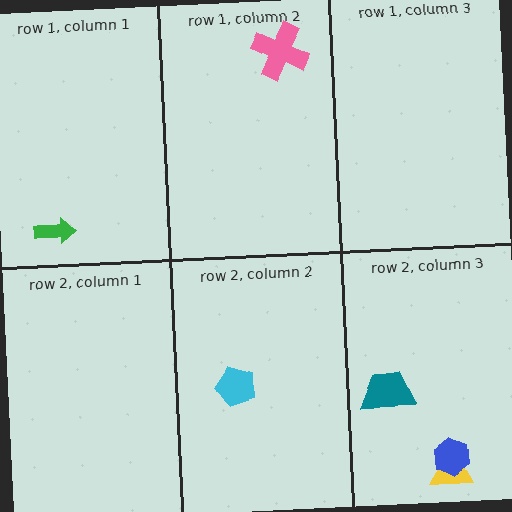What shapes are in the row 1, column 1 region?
The green arrow.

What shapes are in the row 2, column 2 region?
The cyan pentagon.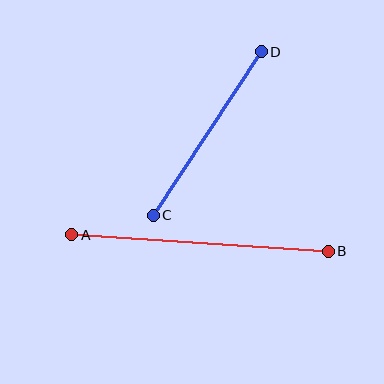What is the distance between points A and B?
The distance is approximately 257 pixels.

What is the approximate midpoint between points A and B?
The midpoint is at approximately (200, 243) pixels.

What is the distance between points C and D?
The distance is approximately 196 pixels.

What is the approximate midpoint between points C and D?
The midpoint is at approximately (207, 134) pixels.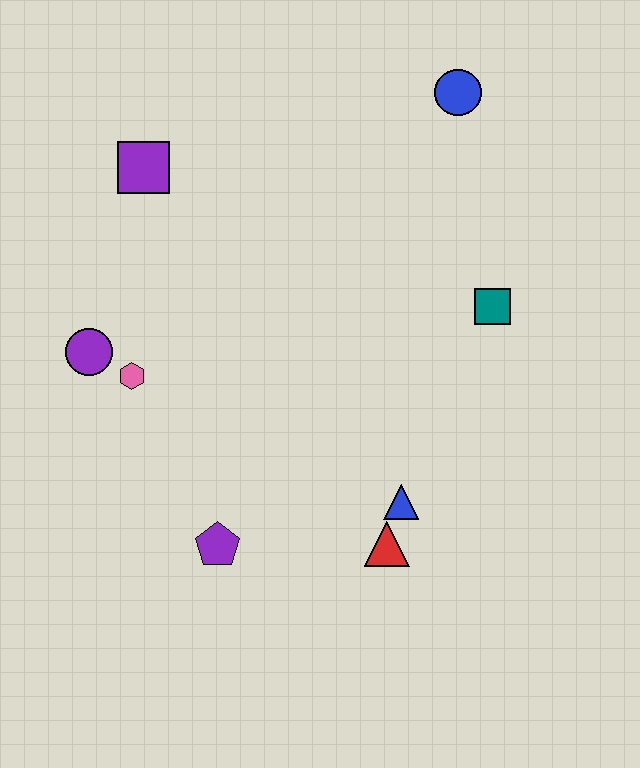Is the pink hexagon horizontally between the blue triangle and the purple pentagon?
No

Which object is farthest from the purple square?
The red triangle is farthest from the purple square.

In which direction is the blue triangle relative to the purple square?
The blue triangle is below the purple square.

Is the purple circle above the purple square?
No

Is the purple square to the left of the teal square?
Yes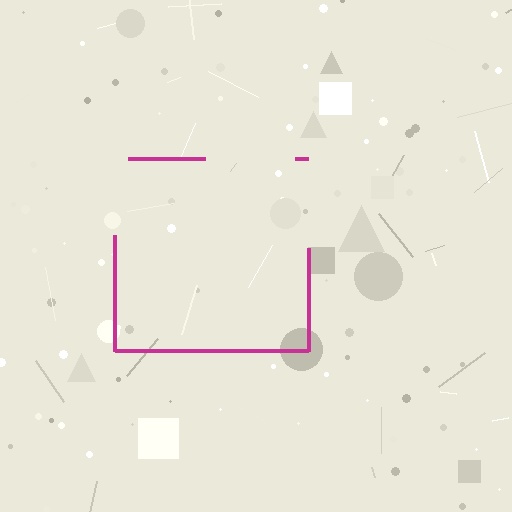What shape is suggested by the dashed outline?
The dashed outline suggests a square.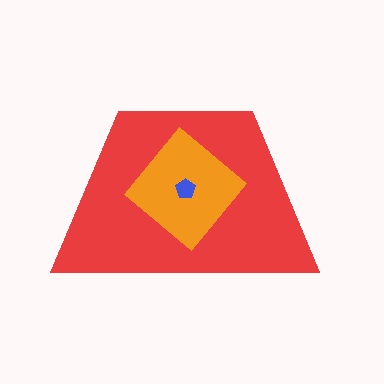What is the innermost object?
The blue pentagon.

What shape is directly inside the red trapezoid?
The orange diamond.